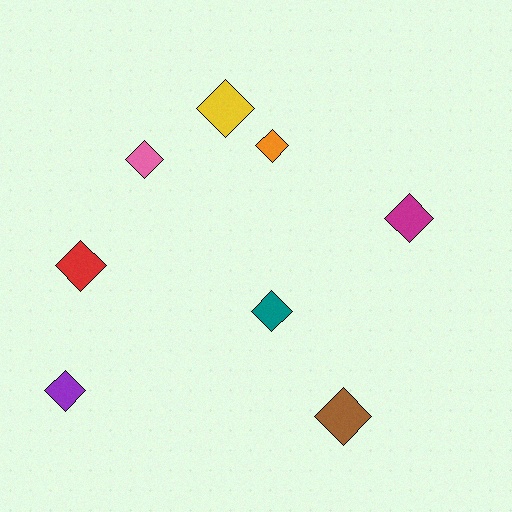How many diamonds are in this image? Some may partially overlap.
There are 8 diamonds.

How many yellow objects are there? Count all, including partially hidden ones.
There is 1 yellow object.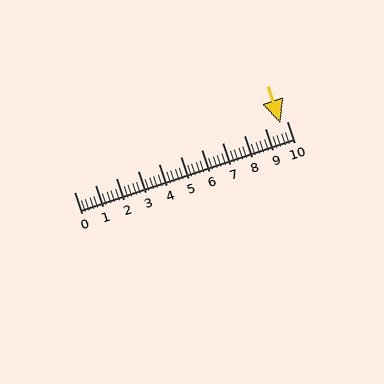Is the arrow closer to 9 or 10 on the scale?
The arrow is closer to 10.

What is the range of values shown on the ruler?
The ruler shows values from 0 to 10.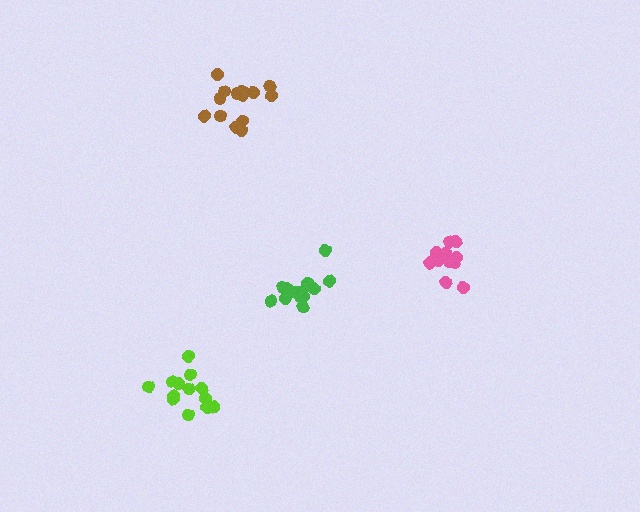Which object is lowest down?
The lime cluster is bottommost.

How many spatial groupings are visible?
There are 4 spatial groupings.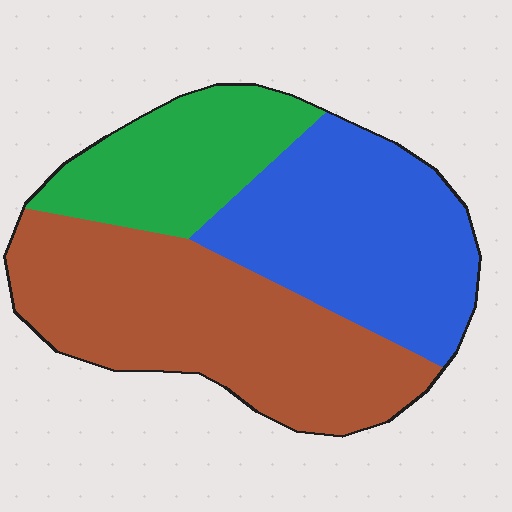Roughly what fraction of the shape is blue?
Blue takes up between a third and a half of the shape.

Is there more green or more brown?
Brown.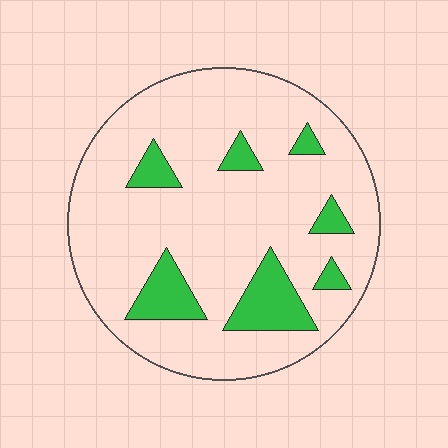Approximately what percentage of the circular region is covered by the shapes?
Approximately 15%.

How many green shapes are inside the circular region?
7.